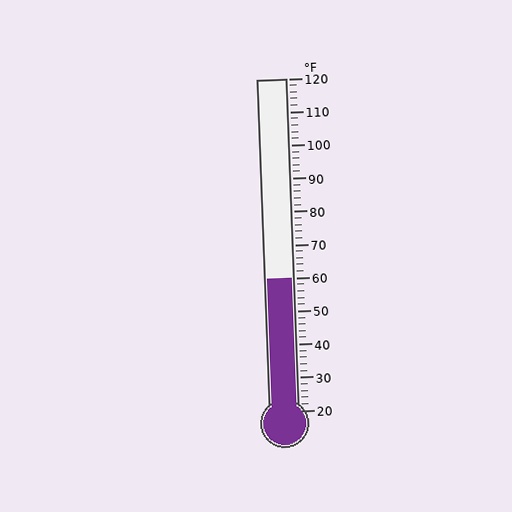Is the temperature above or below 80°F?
The temperature is below 80°F.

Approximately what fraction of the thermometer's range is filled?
The thermometer is filled to approximately 40% of its range.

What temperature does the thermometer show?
The thermometer shows approximately 60°F.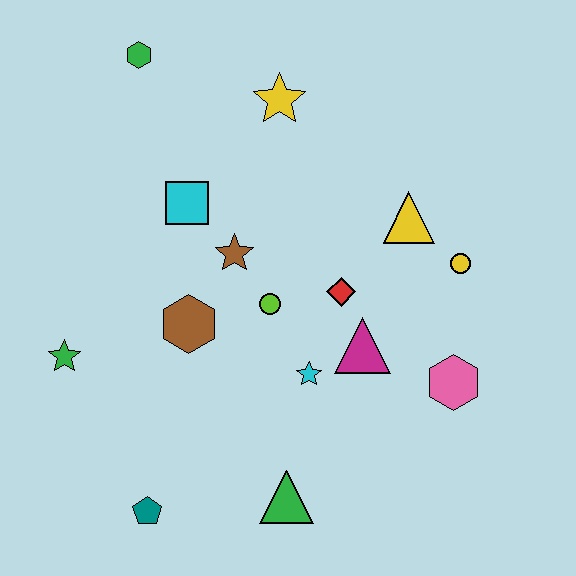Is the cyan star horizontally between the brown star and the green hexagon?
No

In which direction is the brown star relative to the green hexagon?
The brown star is below the green hexagon.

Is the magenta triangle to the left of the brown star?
No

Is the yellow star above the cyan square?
Yes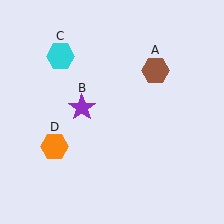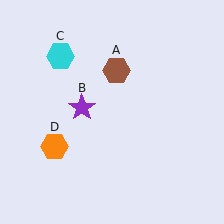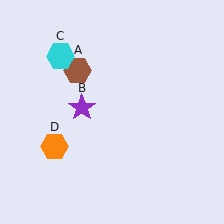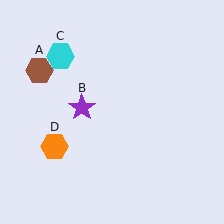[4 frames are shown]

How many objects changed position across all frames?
1 object changed position: brown hexagon (object A).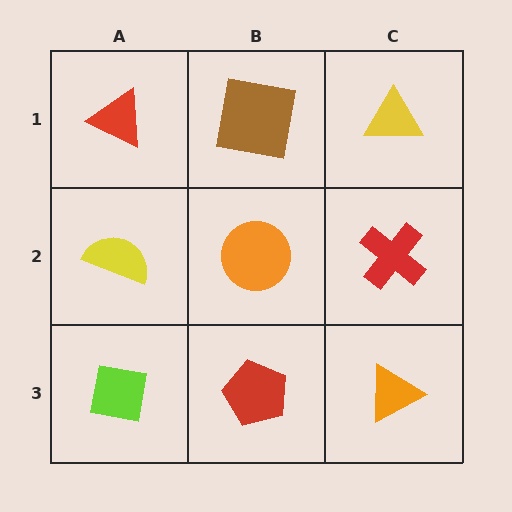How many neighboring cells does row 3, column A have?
2.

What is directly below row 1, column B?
An orange circle.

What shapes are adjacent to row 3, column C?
A red cross (row 2, column C), a red pentagon (row 3, column B).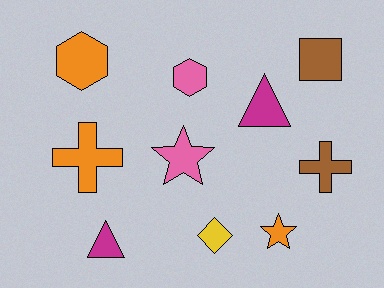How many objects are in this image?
There are 10 objects.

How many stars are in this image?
There are 2 stars.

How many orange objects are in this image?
There are 3 orange objects.